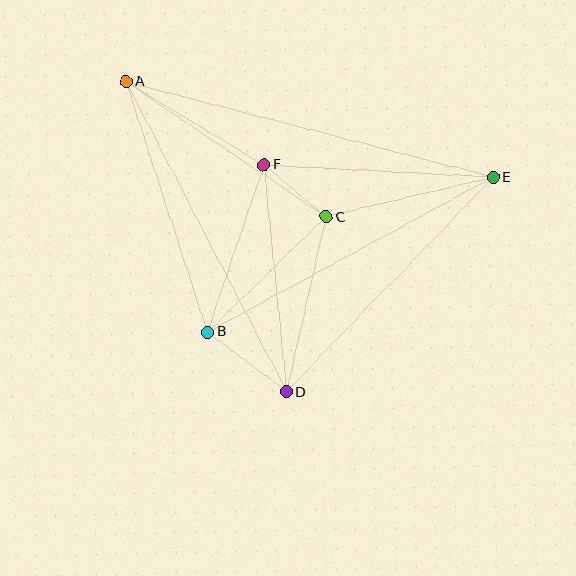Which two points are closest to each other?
Points C and F are closest to each other.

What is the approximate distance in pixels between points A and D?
The distance between A and D is approximately 349 pixels.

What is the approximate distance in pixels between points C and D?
The distance between C and D is approximately 180 pixels.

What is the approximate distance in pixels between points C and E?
The distance between C and E is approximately 171 pixels.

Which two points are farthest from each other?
Points A and E are farthest from each other.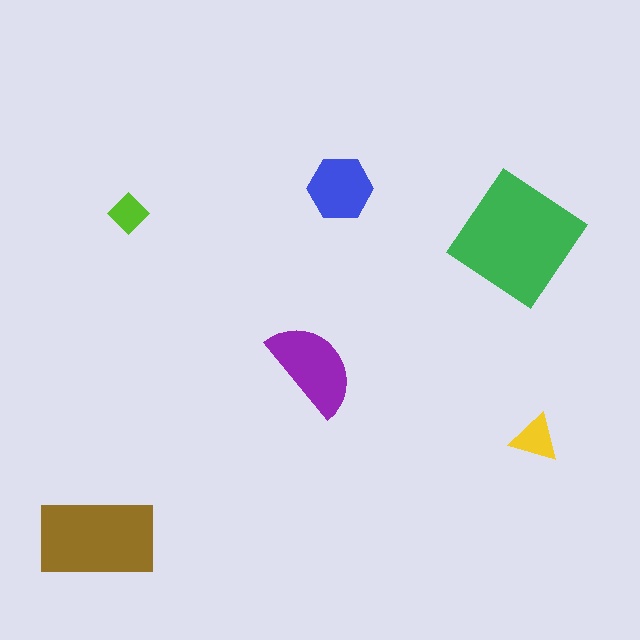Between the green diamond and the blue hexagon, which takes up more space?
The green diamond.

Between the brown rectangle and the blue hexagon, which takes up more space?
The brown rectangle.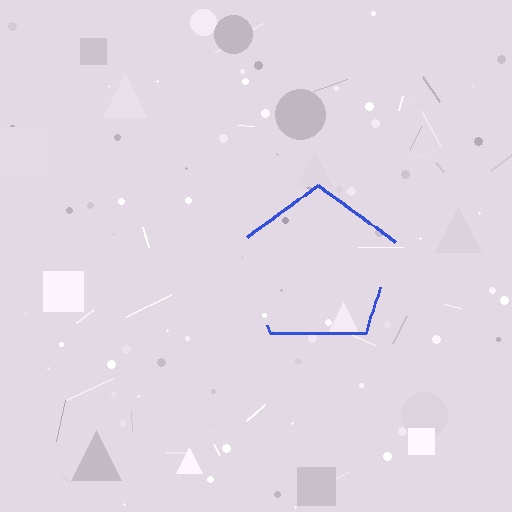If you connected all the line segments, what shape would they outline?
They would outline a pentagon.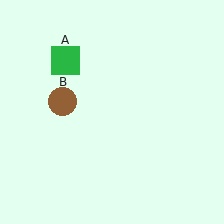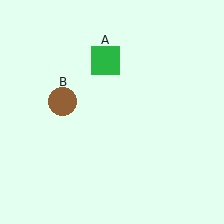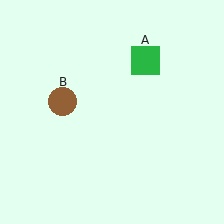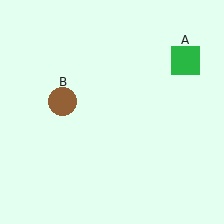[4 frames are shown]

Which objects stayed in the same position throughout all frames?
Brown circle (object B) remained stationary.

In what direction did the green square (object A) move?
The green square (object A) moved right.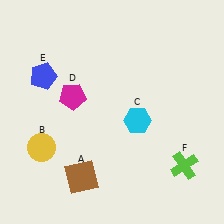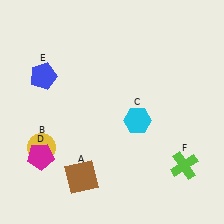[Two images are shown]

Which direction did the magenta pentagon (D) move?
The magenta pentagon (D) moved down.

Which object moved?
The magenta pentagon (D) moved down.